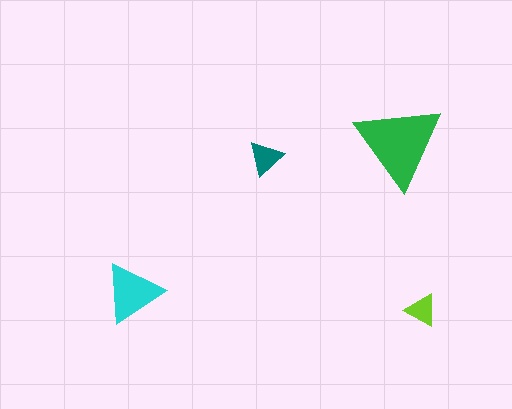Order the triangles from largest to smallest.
the green one, the cyan one, the teal one, the lime one.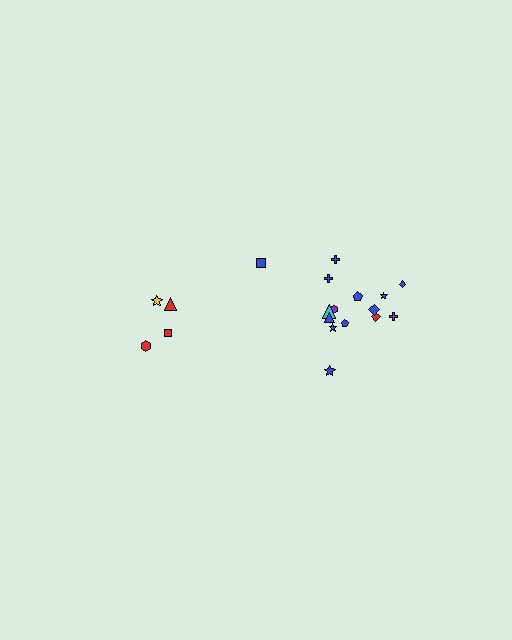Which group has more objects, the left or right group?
The right group.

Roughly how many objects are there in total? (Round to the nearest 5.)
Roughly 20 objects in total.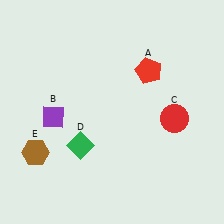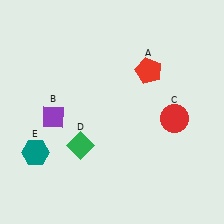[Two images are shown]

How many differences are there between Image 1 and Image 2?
There is 1 difference between the two images.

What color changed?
The hexagon (E) changed from brown in Image 1 to teal in Image 2.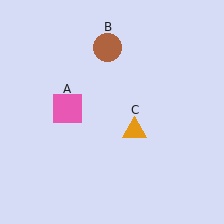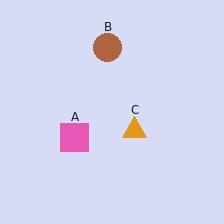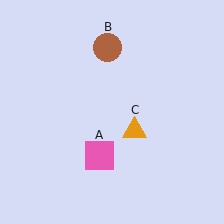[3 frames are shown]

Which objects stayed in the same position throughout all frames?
Brown circle (object B) and orange triangle (object C) remained stationary.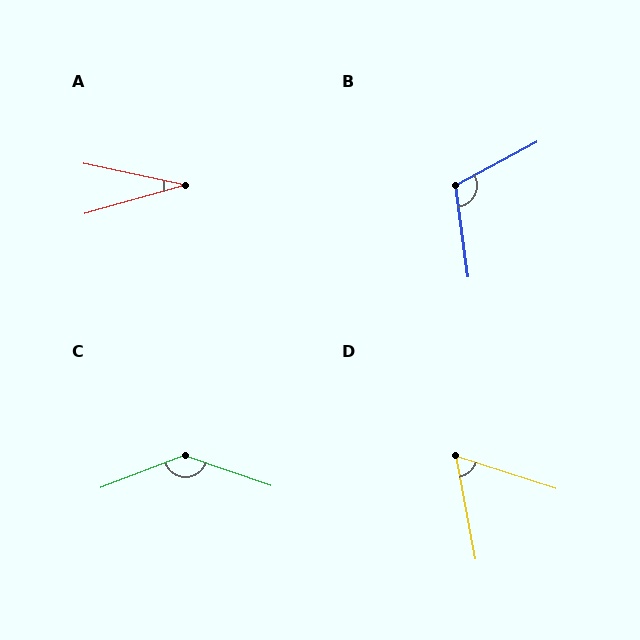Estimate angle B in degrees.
Approximately 111 degrees.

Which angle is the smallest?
A, at approximately 28 degrees.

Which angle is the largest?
C, at approximately 140 degrees.